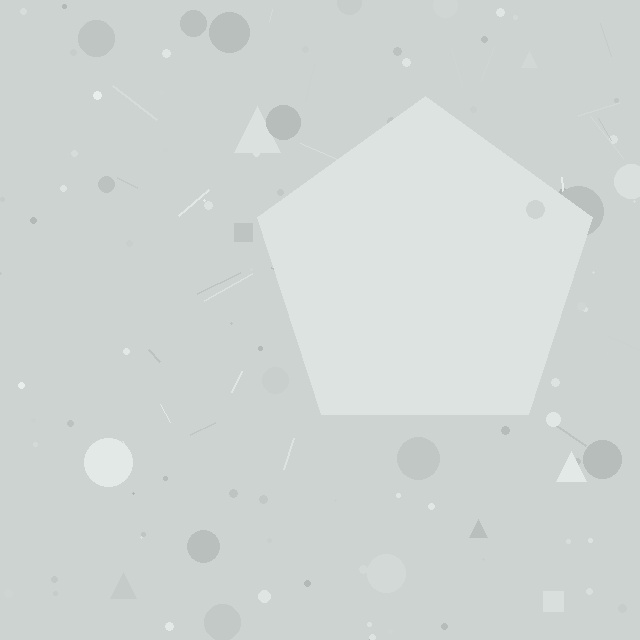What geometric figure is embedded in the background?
A pentagon is embedded in the background.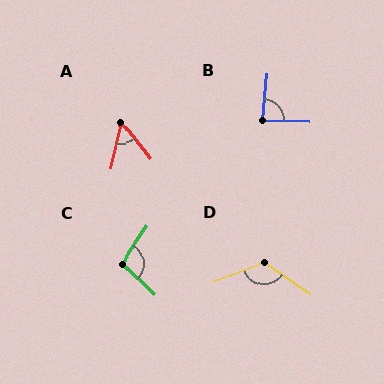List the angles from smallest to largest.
A (51°), B (87°), C (99°), D (124°).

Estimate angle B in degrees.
Approximately 87 degrees.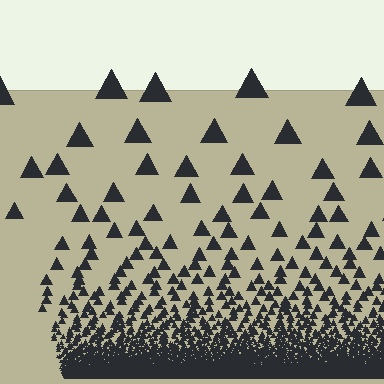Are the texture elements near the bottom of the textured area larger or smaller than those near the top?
Smaller. The gradient is inverted — elements near the bottom are smaller and denser.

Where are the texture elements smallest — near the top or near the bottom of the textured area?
Near the bottom.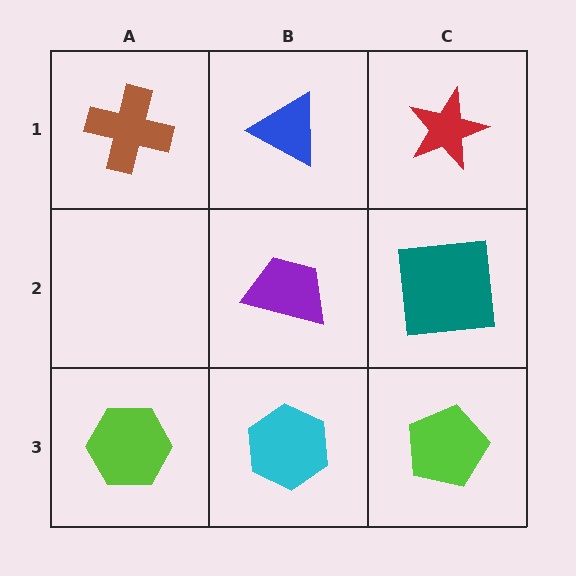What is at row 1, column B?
A blue triangle.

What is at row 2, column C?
A teal square.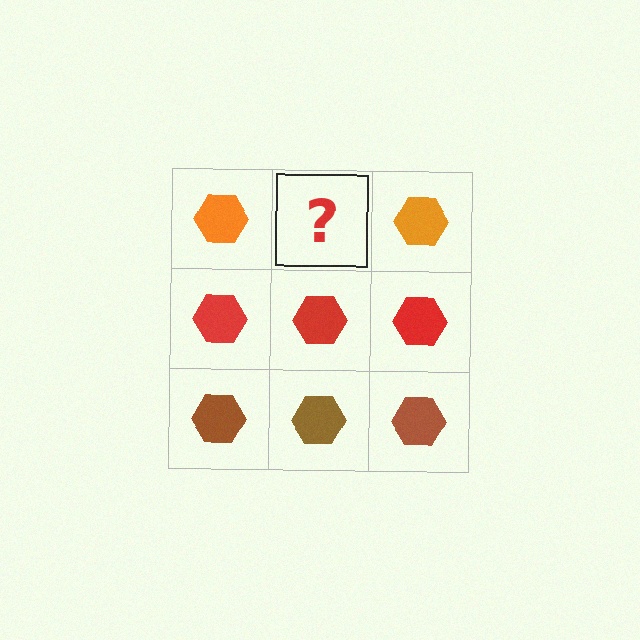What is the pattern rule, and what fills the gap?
The rule is that each row has a consistent color. The gap should be filled with an orange hexagon.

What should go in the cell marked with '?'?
The missing cell should contain an orange hexagon.